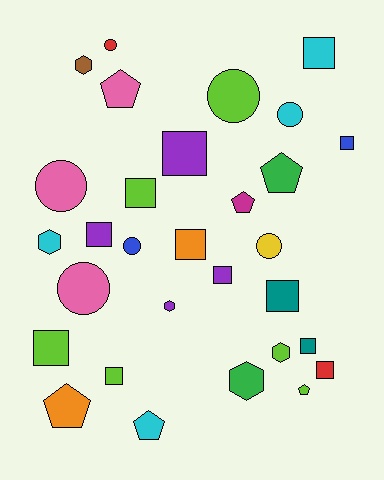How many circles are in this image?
There are 7 circles.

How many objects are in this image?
There are 30 objects.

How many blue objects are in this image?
There are 2 blue objects.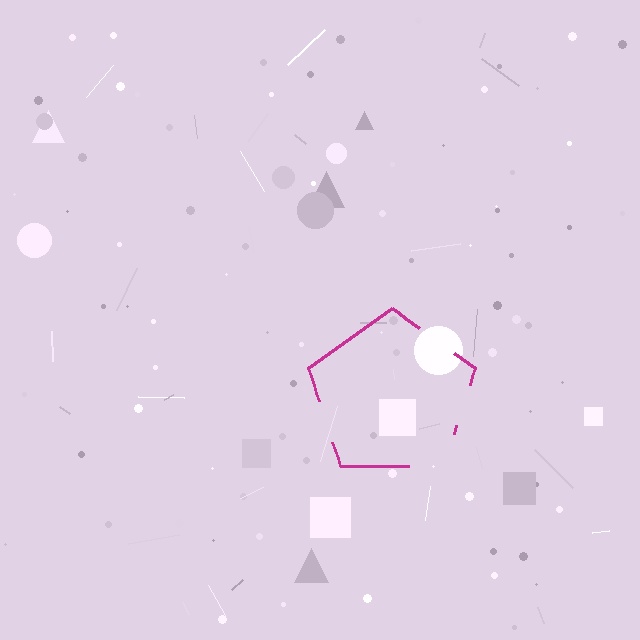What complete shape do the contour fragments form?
The contour fragments form a pentagon.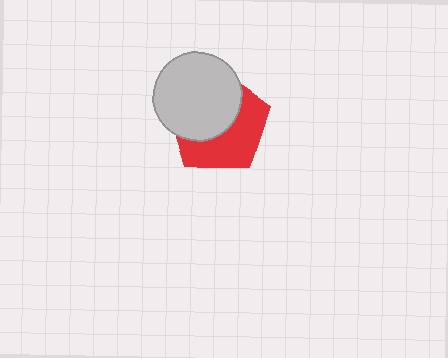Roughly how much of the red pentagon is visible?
About half of it is visible (roughly 48%).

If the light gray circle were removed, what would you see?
You would see the complete red pentagon.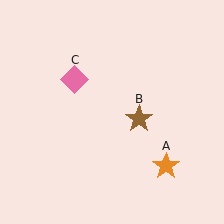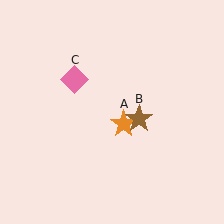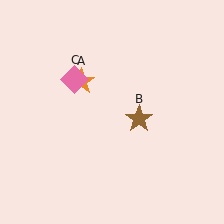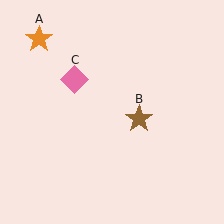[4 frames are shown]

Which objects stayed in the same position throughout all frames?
Brown star (object B) and pink diamond (object C) remained stationary.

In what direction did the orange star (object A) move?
The orange star (object A) moved up and to the left.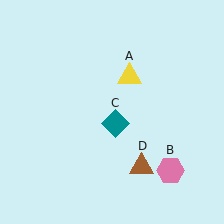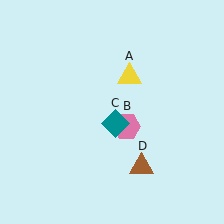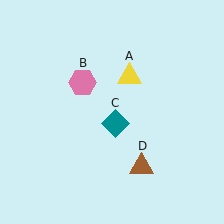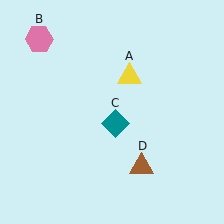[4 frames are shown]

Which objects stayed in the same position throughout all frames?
Yellow triangle (object A) and teal diamond (object C) and brown triangle (object D) remained stationary.